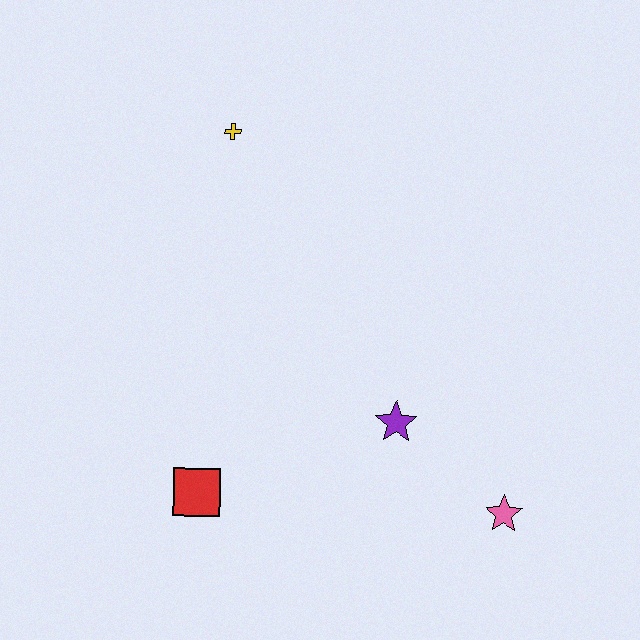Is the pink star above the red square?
No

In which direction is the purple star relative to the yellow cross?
The purple star is below the yellow cross.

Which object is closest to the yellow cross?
The purple star is closest to the yellow cross.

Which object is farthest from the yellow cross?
The pink star is farthest from the yellow cross.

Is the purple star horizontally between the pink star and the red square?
Yes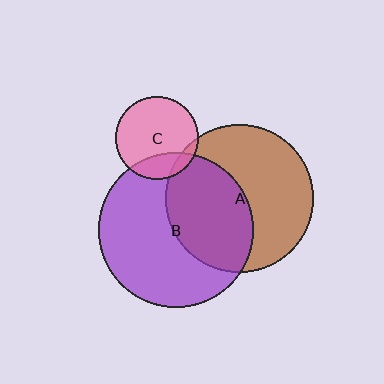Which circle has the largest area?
Circle B (purple).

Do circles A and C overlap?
Yes.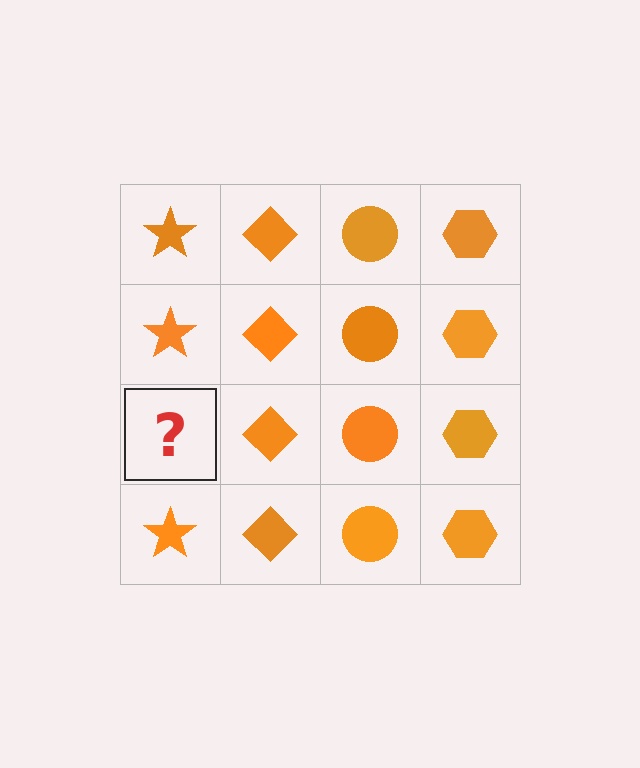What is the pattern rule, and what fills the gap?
The rule is that each column has a consistent shape. The gap should be filled with an orange star.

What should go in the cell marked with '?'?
The missing cell should contain an orange star.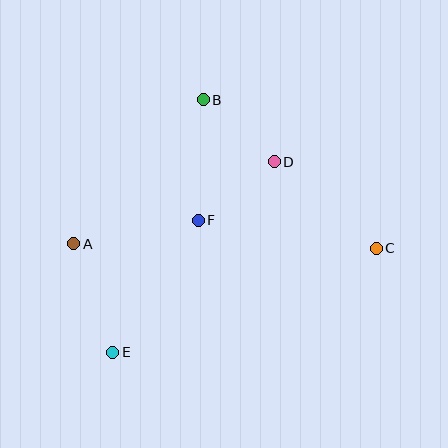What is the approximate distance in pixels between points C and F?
The distance between C and F is approximately 180 pixels.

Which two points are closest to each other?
Points B and D are closest to each other.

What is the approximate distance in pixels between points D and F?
The distance between D and F is approximately 96 pixels.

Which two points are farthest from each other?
Points A and C are farthest from each other.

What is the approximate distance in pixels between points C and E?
The distance between C and E is approximately 284 pixels.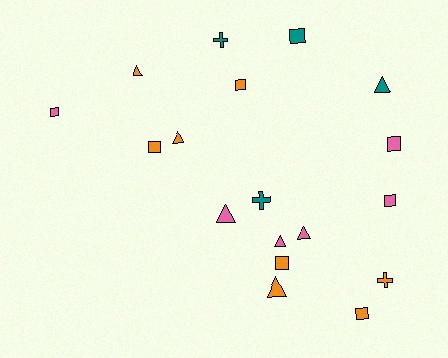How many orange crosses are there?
There is 1 orange cross.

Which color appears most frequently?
Orange, with 8 objects.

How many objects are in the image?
There are 18 objects.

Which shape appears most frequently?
Square, with 8 objects.